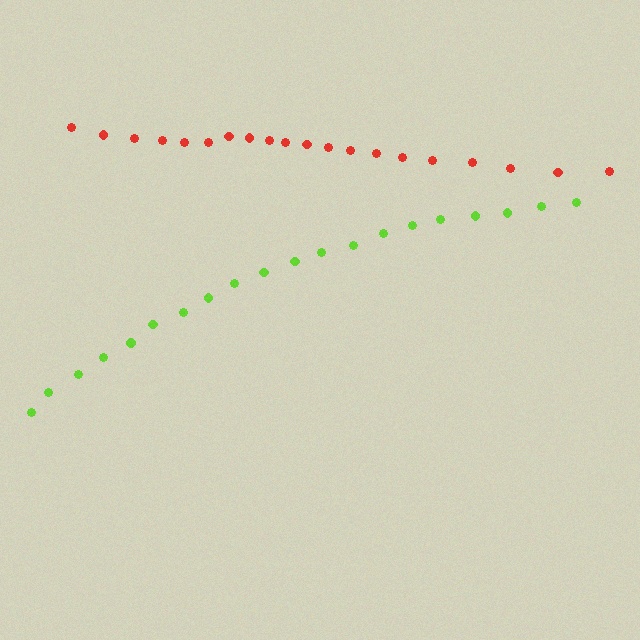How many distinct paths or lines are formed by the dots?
There are 2 distinct paths.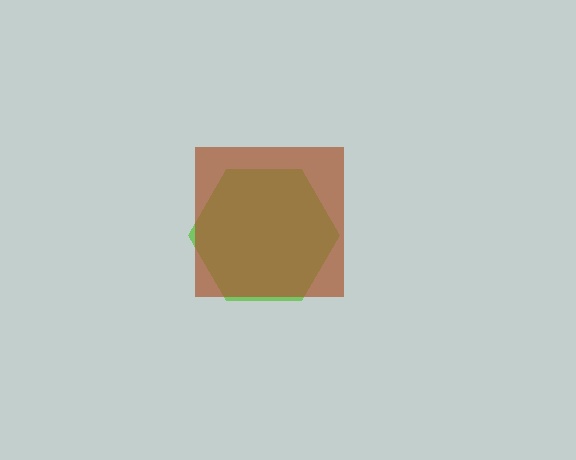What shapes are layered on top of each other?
The layered shapes are: a lime hexagon, a brown square.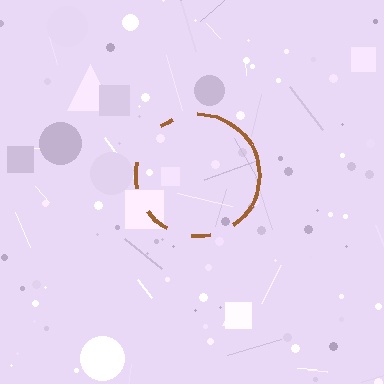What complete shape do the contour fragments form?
The contour fragments form a circle.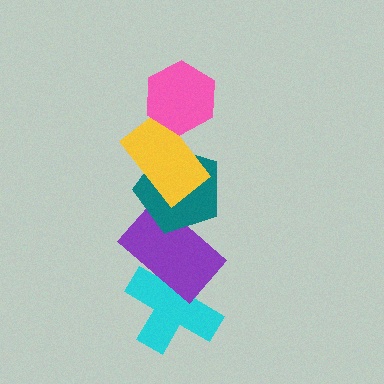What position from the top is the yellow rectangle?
The yellow rectangle is 2nd from the top.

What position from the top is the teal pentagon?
The teal pentagon is 3rd from the top.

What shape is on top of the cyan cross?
The purple rectangle is on top of the cyan cross.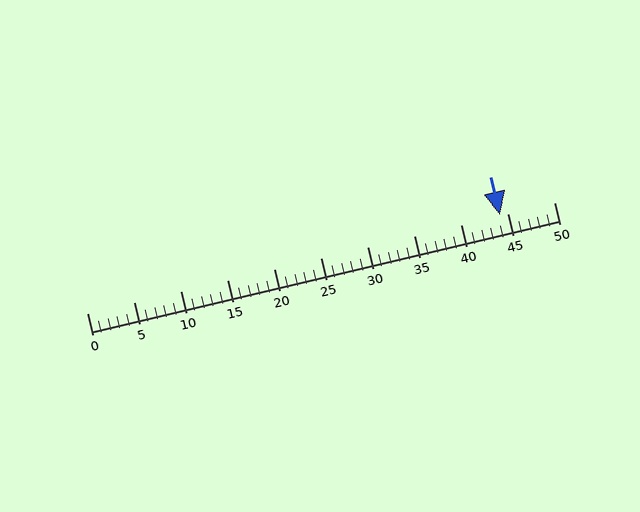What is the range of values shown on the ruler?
The ruler shows values from 0 to 50.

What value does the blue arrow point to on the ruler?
The blue arrow points to approximately 44.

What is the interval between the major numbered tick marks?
The major tick marks are spaced 5 units apart.